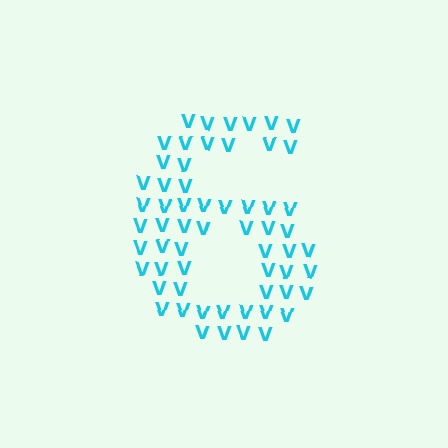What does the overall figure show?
The overall figure shows the digit 6.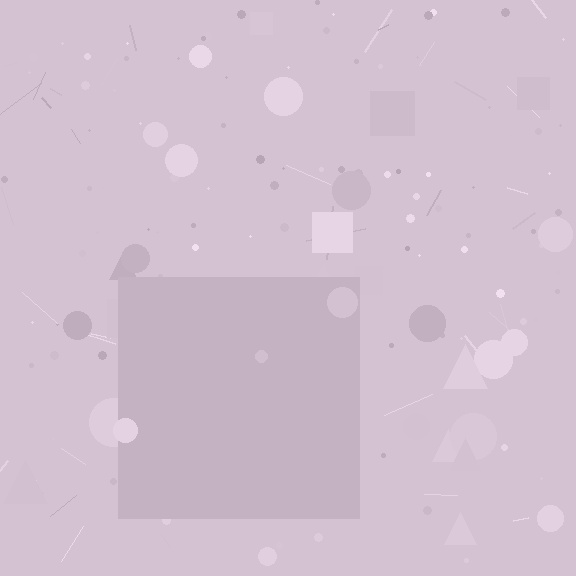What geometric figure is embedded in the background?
A square is embedded in the background.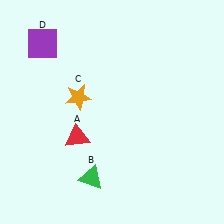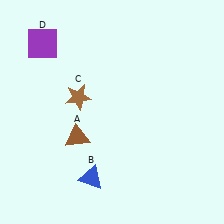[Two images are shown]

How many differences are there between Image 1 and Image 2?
There are 3 differences between the two images.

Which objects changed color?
A changed from red to brown. B changed from green to blue. C changed from orange to brown.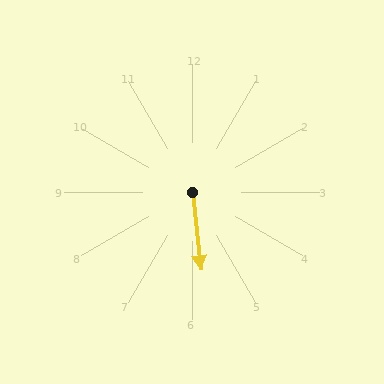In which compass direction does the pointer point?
South.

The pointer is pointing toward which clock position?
Roughly 6 o'clock.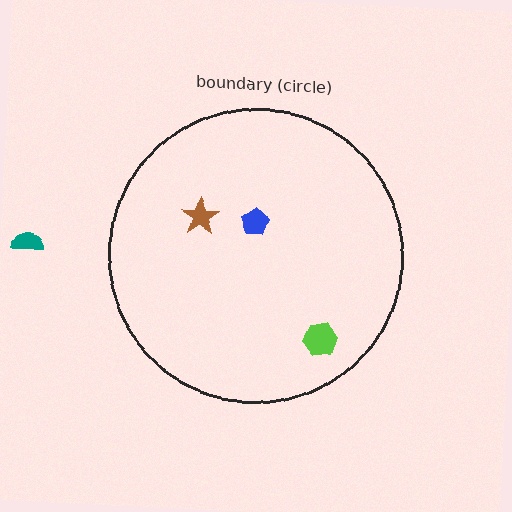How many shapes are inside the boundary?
3 inside, 1 outside.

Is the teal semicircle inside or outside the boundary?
Outside.